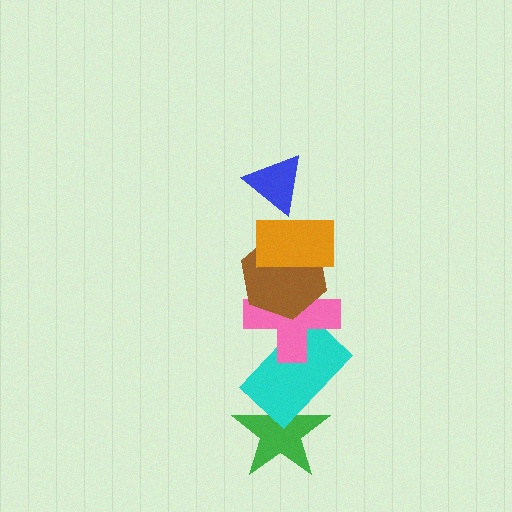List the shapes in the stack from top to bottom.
From top to bottom: the blue triangle, the orange rectangle, the brown hexagon, the pink cross, the cyan rectangle, the green star.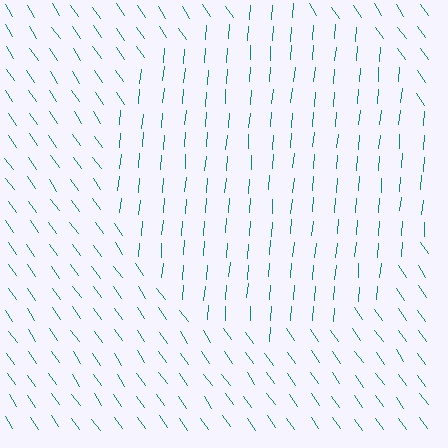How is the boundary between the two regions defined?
The boundary is defined purely by a change in line orientation (approximately 39 degrees difference). All lines are the same color and thickness.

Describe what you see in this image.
The image is filled with small teal line segments. A circle region in the image has lines oriented differently from the surrounding lines, creating a visible texture boundary.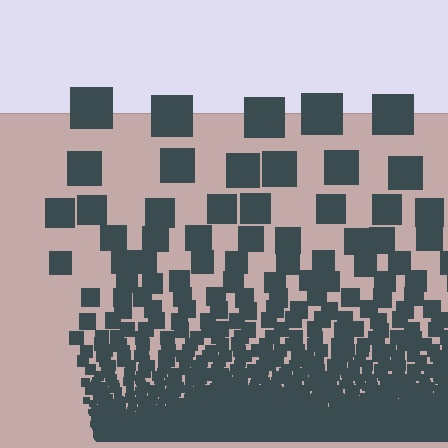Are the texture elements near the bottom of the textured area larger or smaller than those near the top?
Smaller. The gradient is inverted — elements near the bottom are smaller and denser.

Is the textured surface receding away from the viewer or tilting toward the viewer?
The surface appears to tilt toward the viewer. Texture elements get larger and sparser toward the top.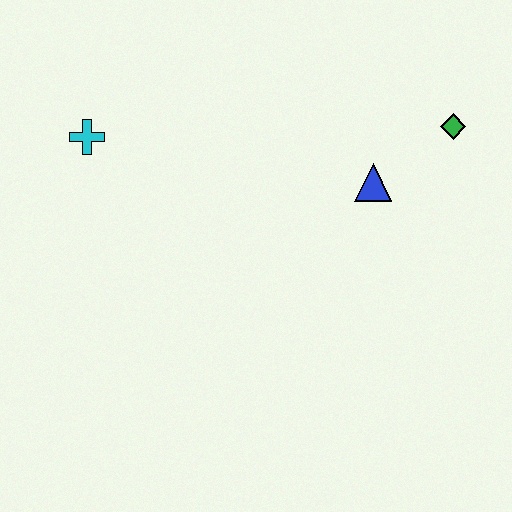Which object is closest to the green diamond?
The blue triangle is closest to the green diamond.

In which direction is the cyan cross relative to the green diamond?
The cyan cross is to the left of the green diamond.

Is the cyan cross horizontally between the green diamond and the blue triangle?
No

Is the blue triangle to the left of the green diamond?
Yes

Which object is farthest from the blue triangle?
The cyan cross is farthest from the blue triangle.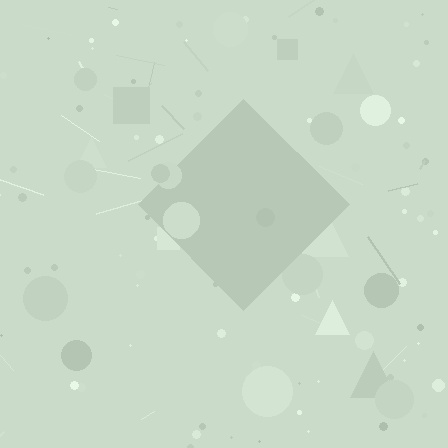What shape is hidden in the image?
A diamond is hidden in the image.